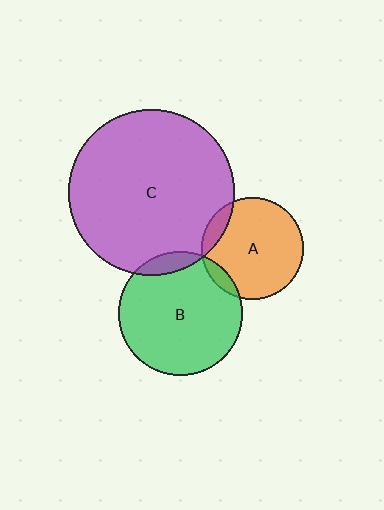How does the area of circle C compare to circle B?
Approximately 1.8 times.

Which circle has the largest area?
Circle C (purple).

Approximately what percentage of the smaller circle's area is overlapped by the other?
Approximately 10%.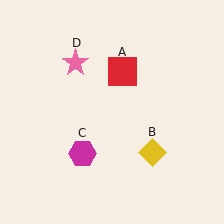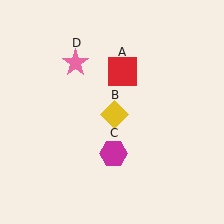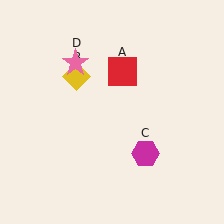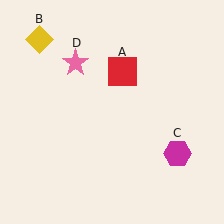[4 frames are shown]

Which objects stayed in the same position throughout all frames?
Red square (object A) and pink star (object D) remained stationary.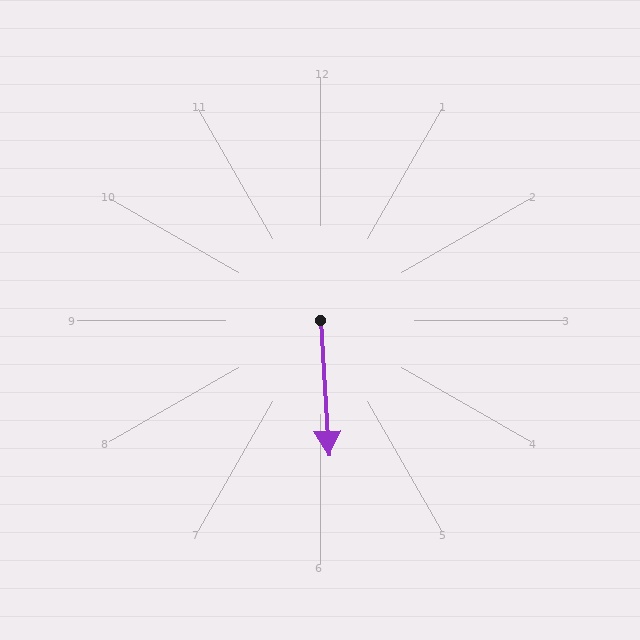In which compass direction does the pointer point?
South.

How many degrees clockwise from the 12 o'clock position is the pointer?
Approximately 176 degrees.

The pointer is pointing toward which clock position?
Roughly 6 o'clock.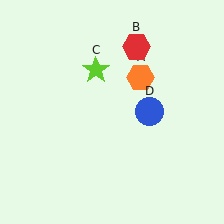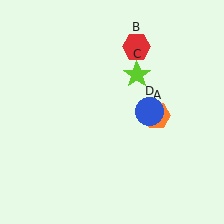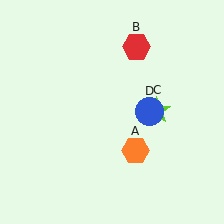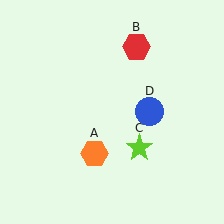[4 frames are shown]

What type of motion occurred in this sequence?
The orange hexagon (object A), lime star (object C) rotated clockwise around the center of the scene.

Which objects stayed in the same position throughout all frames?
Red hexagon (object B) and blue circle (object D) remained stationary.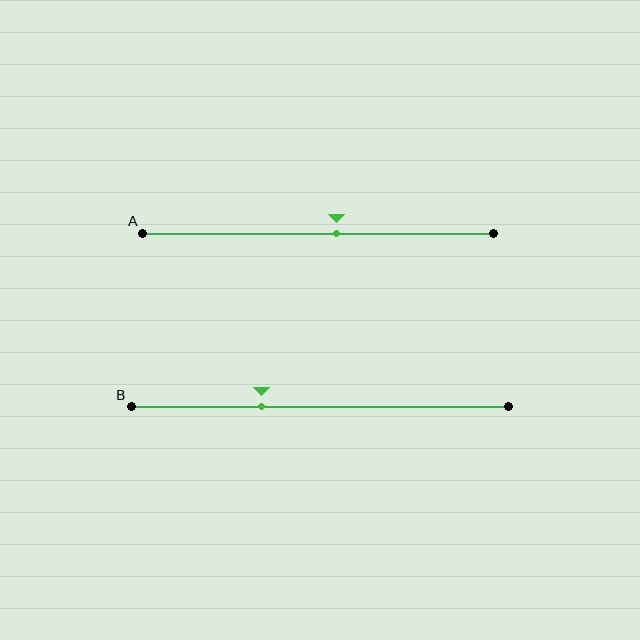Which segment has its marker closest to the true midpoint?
Segment A has its marker closest to the true midpoint.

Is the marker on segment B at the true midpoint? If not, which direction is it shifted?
No, the marker on segment B is shifted to the left by about 16% of the segment length.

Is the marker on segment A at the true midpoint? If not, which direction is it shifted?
No, the marker on segment A is shifted to the right by about 5% of the segment length.